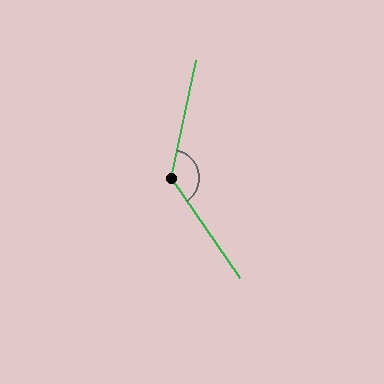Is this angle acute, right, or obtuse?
It is obtuse.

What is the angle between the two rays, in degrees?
Approximately 134 degrees.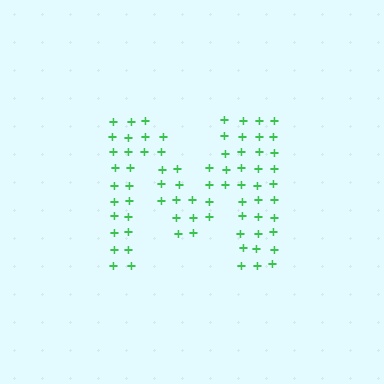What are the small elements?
The small elements are plus signs.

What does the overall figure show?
The overall figure shows the letter M.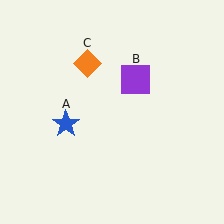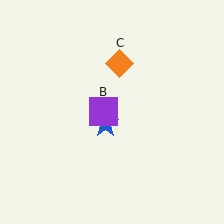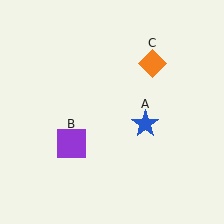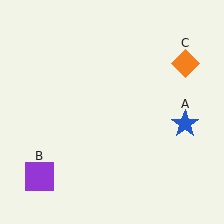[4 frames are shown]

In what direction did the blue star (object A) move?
The blue star (object A) moved right.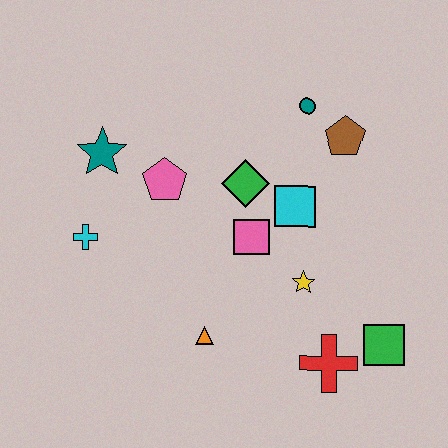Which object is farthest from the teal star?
The green square is farthest from the teal star.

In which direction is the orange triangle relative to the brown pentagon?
The orange triangle is below the brown pentagon.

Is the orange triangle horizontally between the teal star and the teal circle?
Yes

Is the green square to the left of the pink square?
No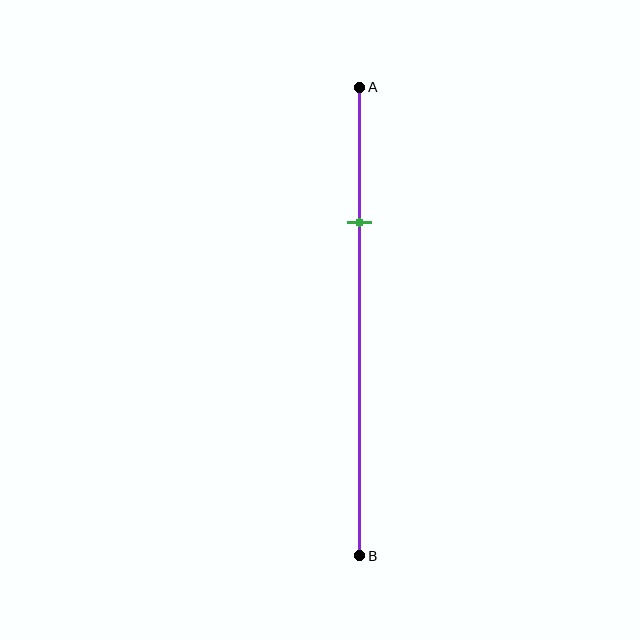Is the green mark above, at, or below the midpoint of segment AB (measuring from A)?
The green mark is above the midpoint of segment AB.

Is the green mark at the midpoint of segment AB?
No, the mark is at about 30% from A, not at the 50% midpoint.